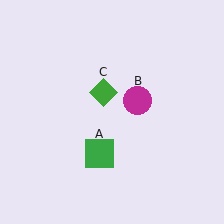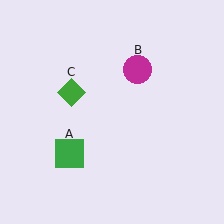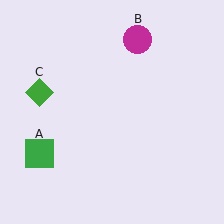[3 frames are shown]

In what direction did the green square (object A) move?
The green square (object A) moved left.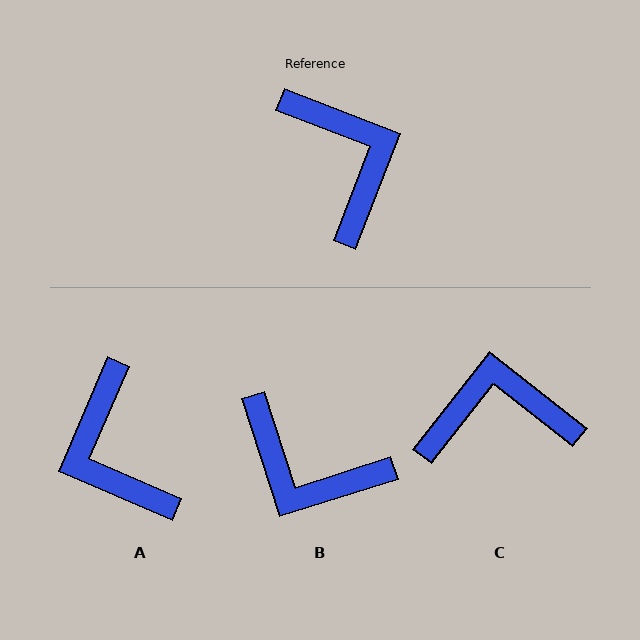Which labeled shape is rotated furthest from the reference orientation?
A, about 178 degrees away.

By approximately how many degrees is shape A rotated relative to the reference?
Approximately 178 degrees counter-clockwise.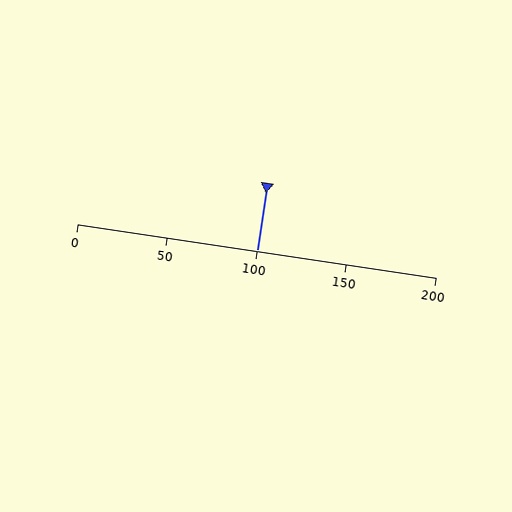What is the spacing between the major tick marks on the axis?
The major ticks are spaced 50 apart.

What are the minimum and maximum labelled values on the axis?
The axis runs from 0 to 200.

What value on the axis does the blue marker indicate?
The marker indicates approximately 100.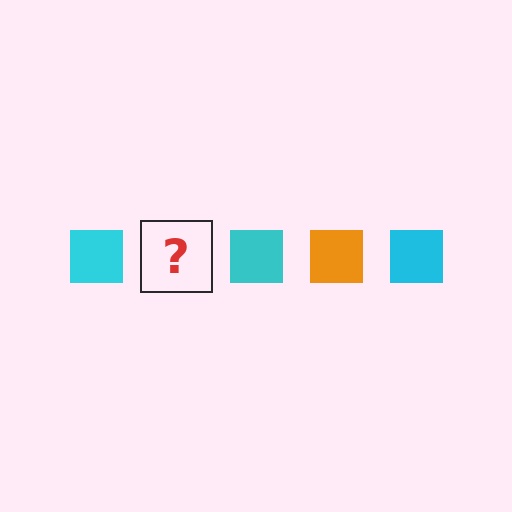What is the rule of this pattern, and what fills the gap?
The rule is that the pattern cycles through cyan, orange squares. The gap should be filled with an orange square.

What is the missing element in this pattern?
The missing element is an orange square.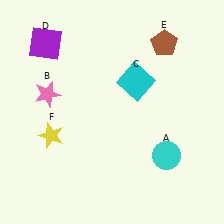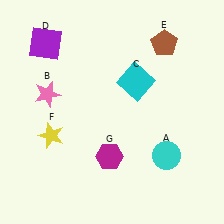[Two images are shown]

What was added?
A magenta hexagon (G) was added in Image 2.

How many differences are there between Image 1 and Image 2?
There is 1 difference between the two images.